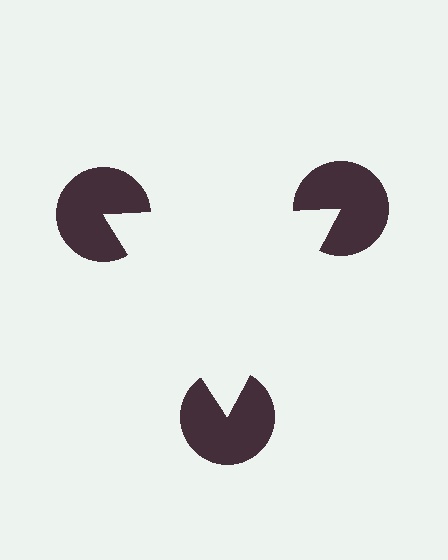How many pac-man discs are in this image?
There are 3 — one at each vertex of the illusory triangle.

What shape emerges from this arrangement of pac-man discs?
An illusory triangle — its edges are inferred from the aligned wedge cuts in the pac-man discs, not physically drawn.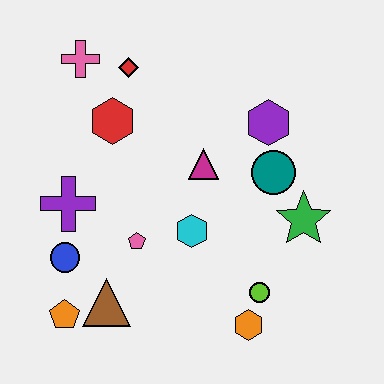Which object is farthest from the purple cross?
The green star is farthest from the purple cross.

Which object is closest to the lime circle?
The orange hexagon is closest to the lime circle.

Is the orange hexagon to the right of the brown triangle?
Yes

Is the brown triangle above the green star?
No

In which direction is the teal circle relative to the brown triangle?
The teal circle is to the right of the brown triangle.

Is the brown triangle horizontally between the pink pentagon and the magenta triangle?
No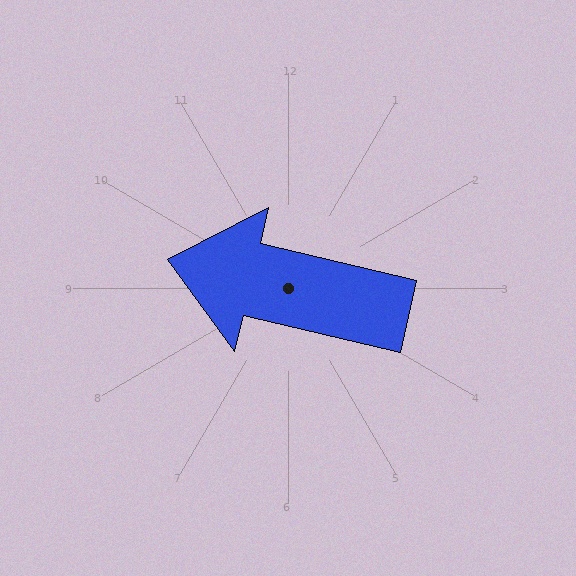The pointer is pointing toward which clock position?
Roughly 9 o'clock.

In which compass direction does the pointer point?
West.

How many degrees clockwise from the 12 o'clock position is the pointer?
Approximately 283 degrees.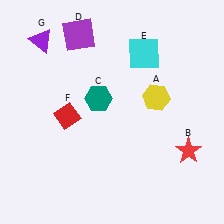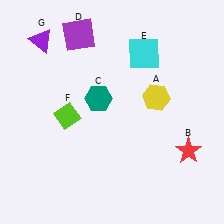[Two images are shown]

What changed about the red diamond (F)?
In Image 1, F is red. In Image 2, it changed to lime.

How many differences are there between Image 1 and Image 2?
There is 1 difference between the two images.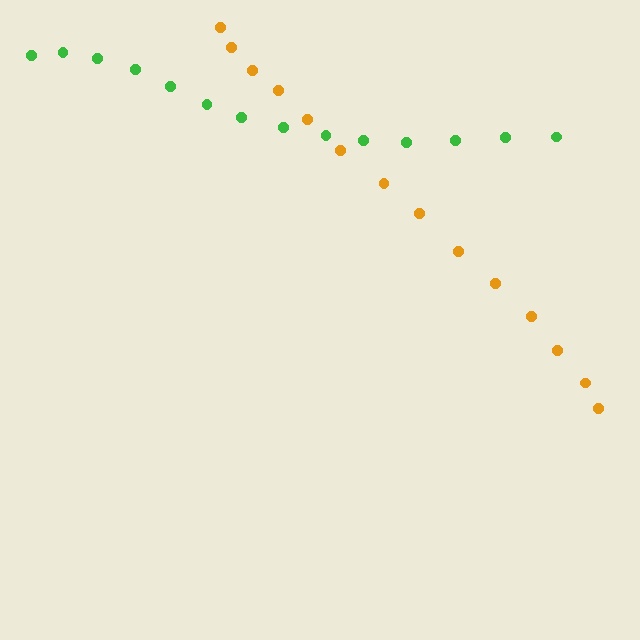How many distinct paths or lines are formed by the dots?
There are 2 distinct paths.